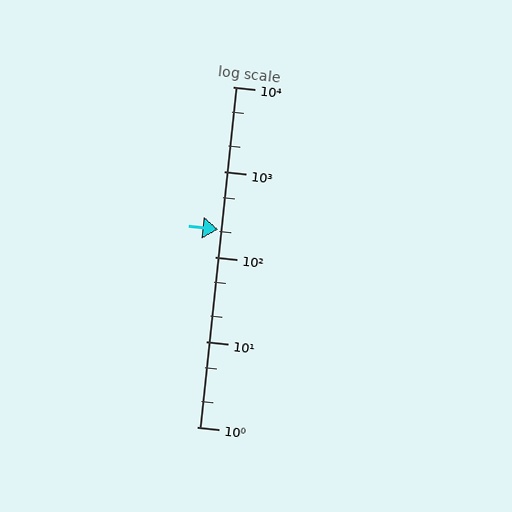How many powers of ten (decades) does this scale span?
The scale spans 4 decades, from 1 to 10000.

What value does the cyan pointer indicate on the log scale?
The pointer indicates approximately 210.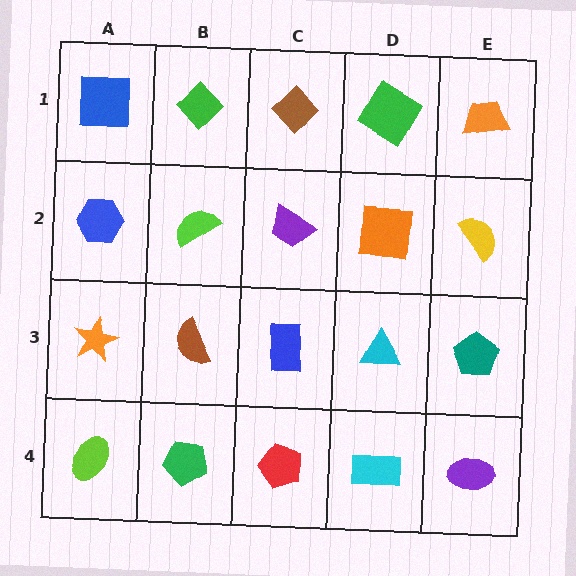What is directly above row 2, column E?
An orange trapezoid.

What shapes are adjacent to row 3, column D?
An orange square (row 2, column D), a cyan rectangle (row 4, column D), a blue rectangle (row 3, column C), a teal pentagon (row 3, column E).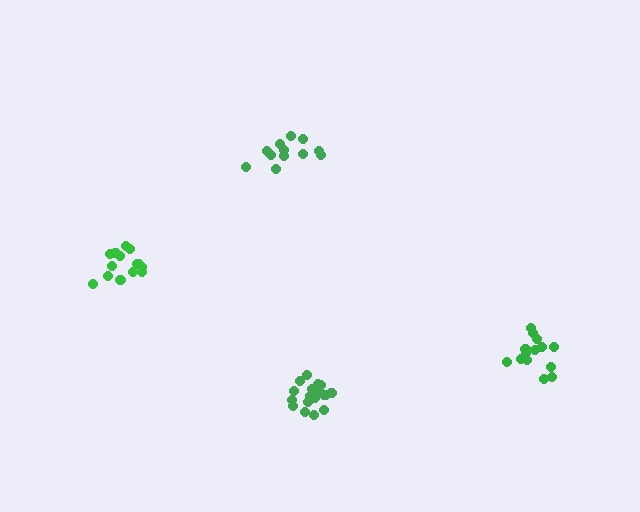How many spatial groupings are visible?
There are 4 spatial groupings.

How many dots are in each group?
Group 1: 15 dots, Group 2: 14 dots, Group 3: 13 dots, Group 4: 18 dots (60 total).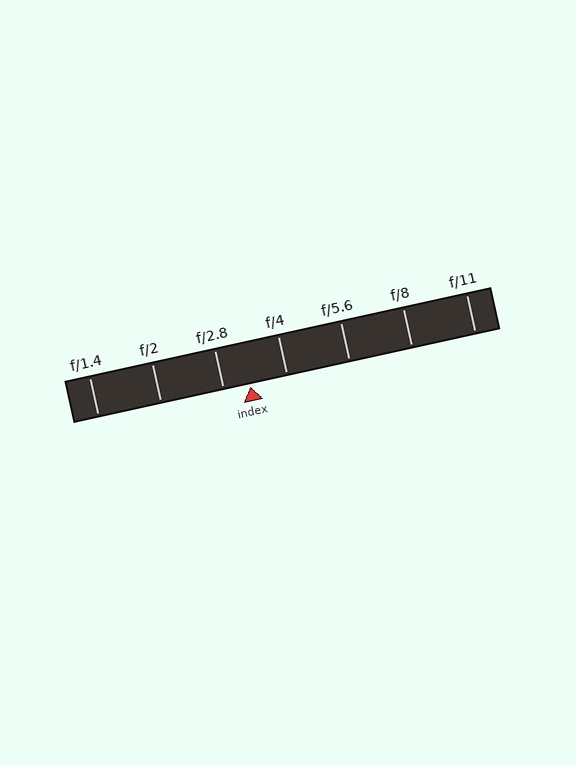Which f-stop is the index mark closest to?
The index mark is closest to f/2.8.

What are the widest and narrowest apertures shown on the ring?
The widest aperture shown is f/1.4 and the narrowest is f/11.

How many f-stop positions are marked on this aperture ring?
There are 7 f-stop positions marked.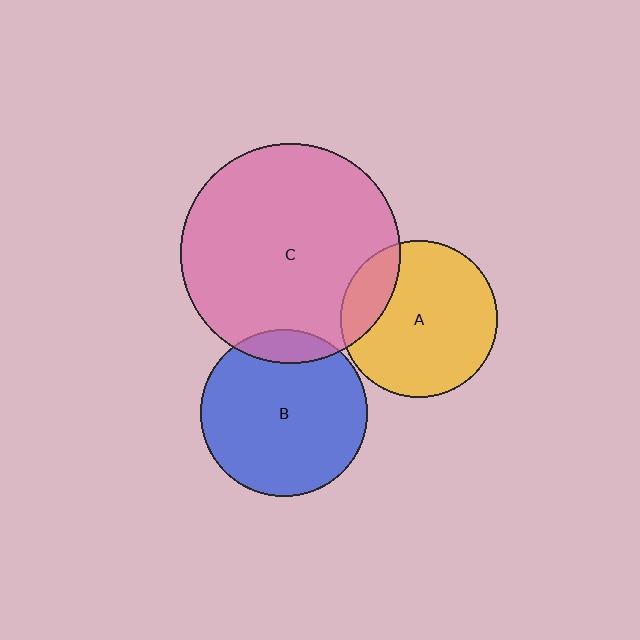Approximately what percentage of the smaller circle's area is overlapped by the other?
Approximately 10%.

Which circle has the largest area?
Circle C (pink).